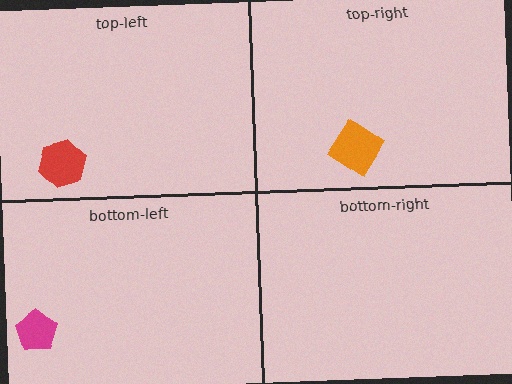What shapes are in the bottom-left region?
The magenta pentagon.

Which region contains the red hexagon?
The top-left region.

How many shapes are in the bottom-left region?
1.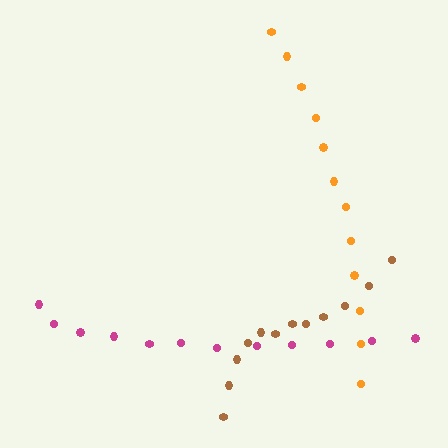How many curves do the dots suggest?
There are 3 distinct paths.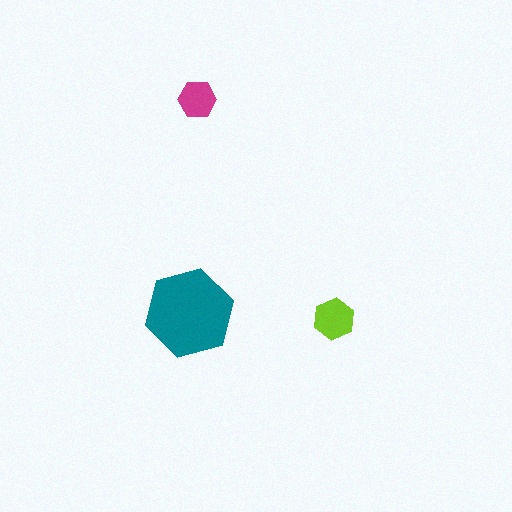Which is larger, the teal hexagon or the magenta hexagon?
The teal one.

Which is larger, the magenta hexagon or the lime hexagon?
The lime one.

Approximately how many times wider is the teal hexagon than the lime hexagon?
About 2 times wider.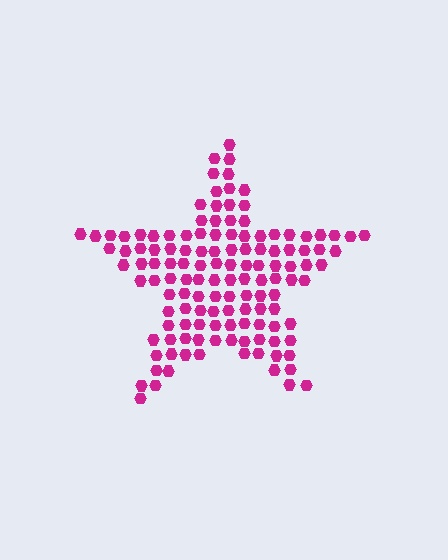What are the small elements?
The small elements are hexagons.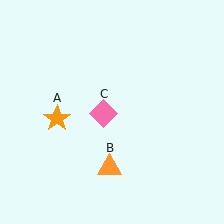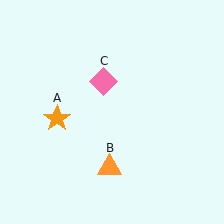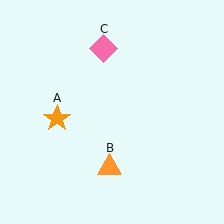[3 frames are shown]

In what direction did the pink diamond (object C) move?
The pink diamond (object C) moved up.